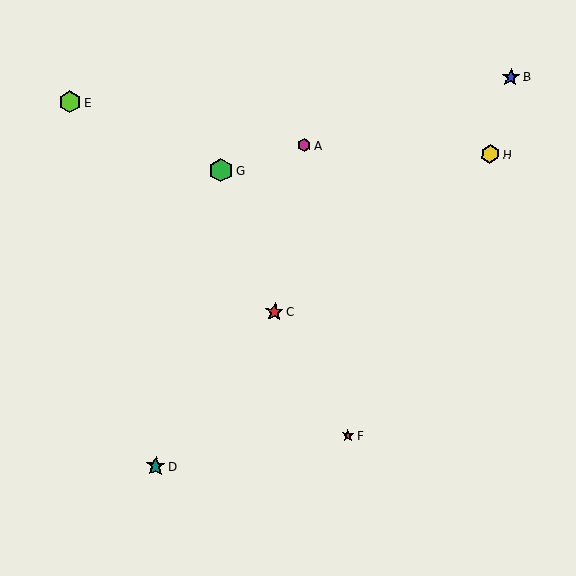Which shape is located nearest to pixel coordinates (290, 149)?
The magenta hexagon (labeled A) at (304, 145) is nearest to that location.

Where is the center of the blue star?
The center of the blue star is at (511, 77).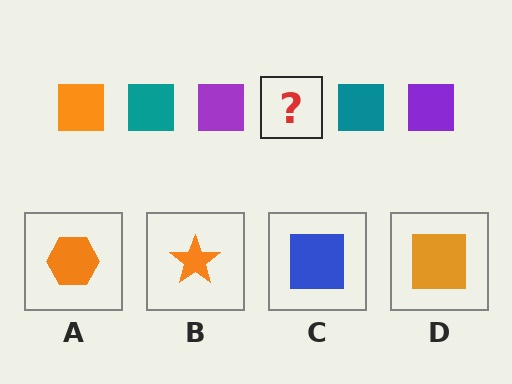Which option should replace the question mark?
Option D.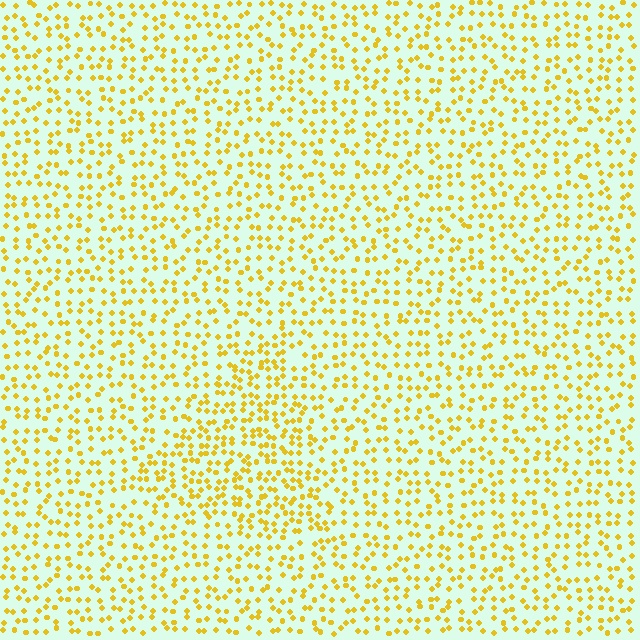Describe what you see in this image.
The image contains small yellow elements arranged at two different densities. A triangle-shaped region is visible where the elements are more densely packed than the surrounding area.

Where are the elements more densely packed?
The elements are more densely packed inside the triangle boundary.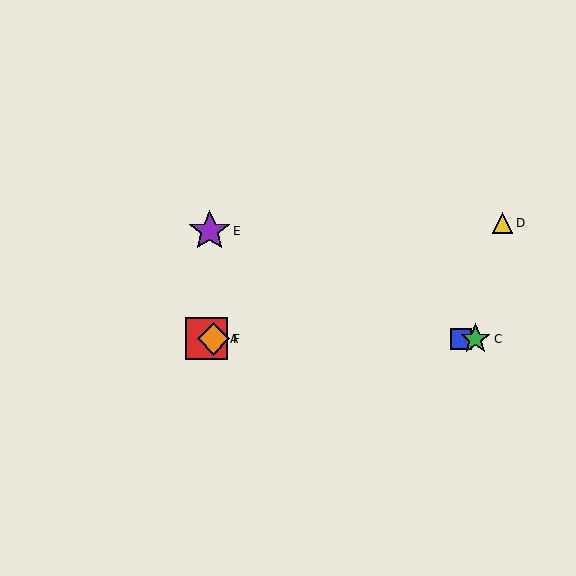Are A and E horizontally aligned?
No, A is at y≈339 and E is at y≈231.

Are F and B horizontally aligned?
Yes, both are at y≈339.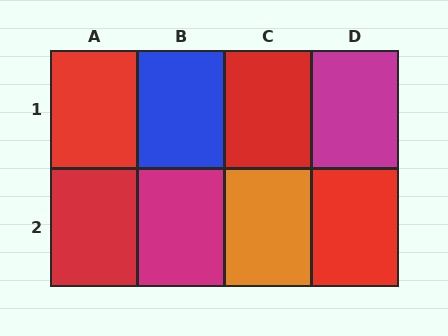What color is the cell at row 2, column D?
Red.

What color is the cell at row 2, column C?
Orange.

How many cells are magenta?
2 cells are magenta.